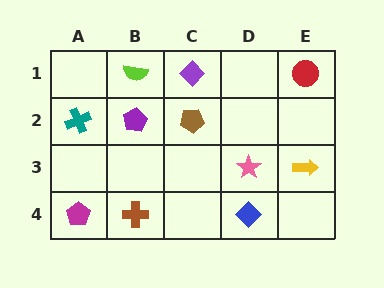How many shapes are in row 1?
3 shapes.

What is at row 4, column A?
A magenta pentagon.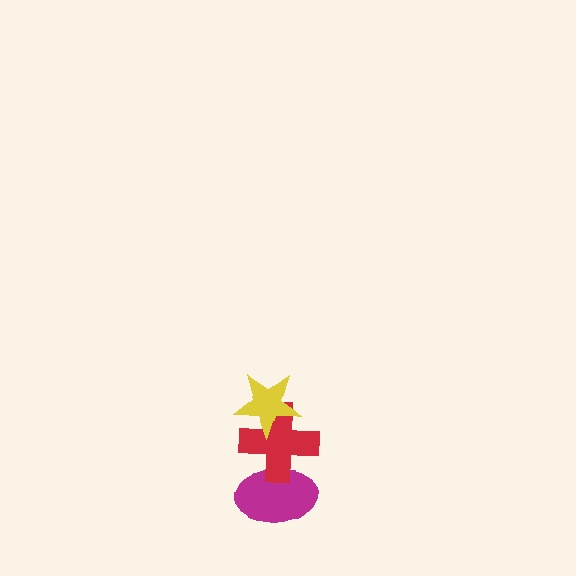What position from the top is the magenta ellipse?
The magenta ellipse is 3rd from the top.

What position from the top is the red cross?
The red cross is 2nd from the top.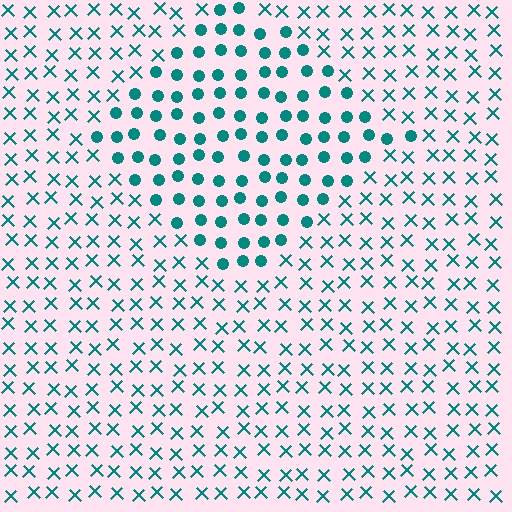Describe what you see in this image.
The image is filled with small teal elements arranged in a uniform grid. A diamond-shaped region contains circles, while the surrounding area contains X marks. The boundary is defined purely by the change in element shape.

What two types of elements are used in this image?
The image uses circles inside the diamond region and X marks outside it.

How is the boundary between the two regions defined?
The boundary is defined by a change in element shape: circles inside vs. X marks outside. All elements share the same color and spacing.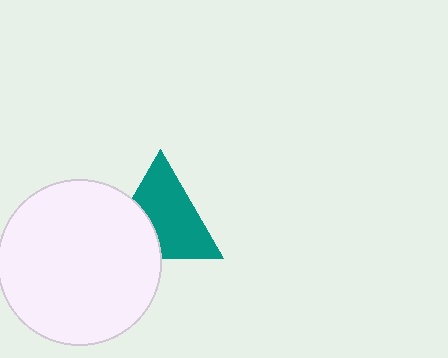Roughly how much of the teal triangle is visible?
Most of it is visible (roughly 67%).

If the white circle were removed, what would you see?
You would see the complete teal triangle.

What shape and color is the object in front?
The object in front is a white circle.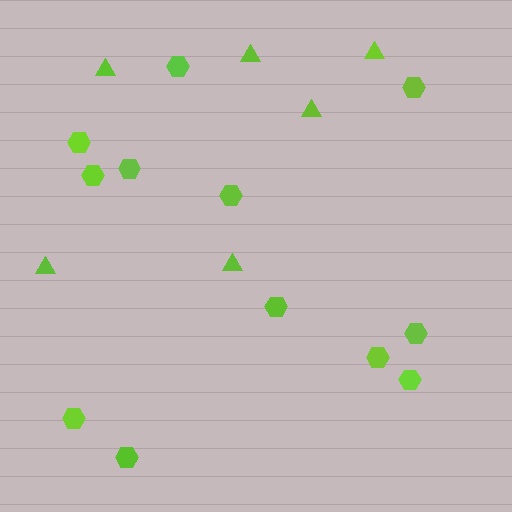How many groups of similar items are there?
There are 2 groups: one group of triangles (6) and one group of hexagons (12).